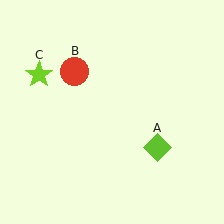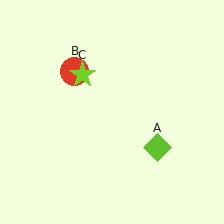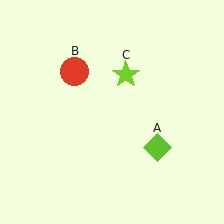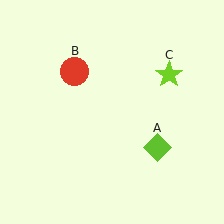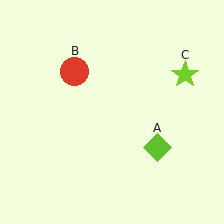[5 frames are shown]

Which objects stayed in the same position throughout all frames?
Lime diamond (object A) and red circle (object B) remained stationary.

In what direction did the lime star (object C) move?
The lime star (object C) moved right.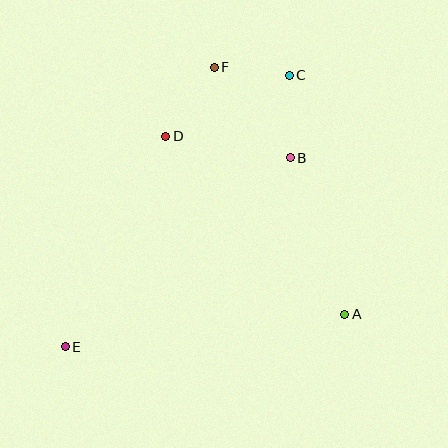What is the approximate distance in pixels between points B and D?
The distance between B and D is approximately 126 pixels.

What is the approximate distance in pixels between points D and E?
The distance between D and E is approximately 234 pixels.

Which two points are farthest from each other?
Points C and E are farthest from each other.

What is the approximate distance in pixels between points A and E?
The distance between A and E is approximately 281 pixels.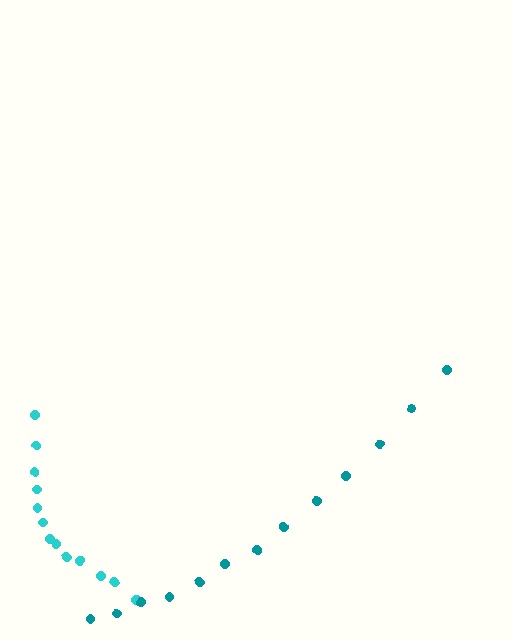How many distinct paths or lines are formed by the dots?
There are 2 distinct paths.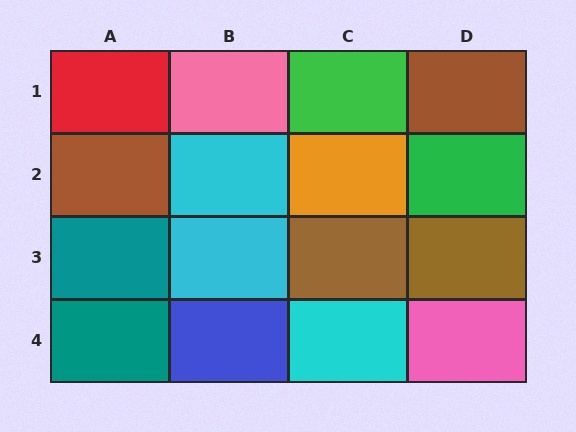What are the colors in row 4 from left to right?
Teal, blue, cyan, pink.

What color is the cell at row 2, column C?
Orange.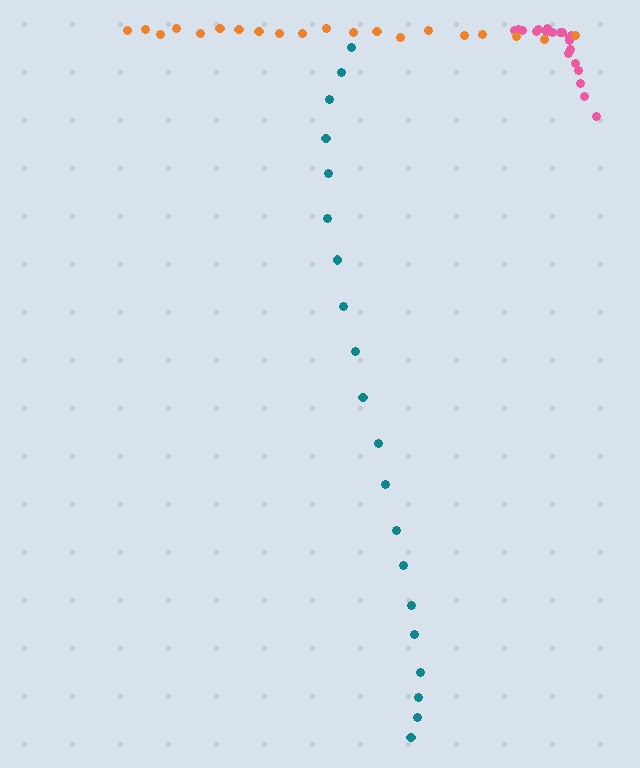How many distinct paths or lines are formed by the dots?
There are 3 distinct paths.